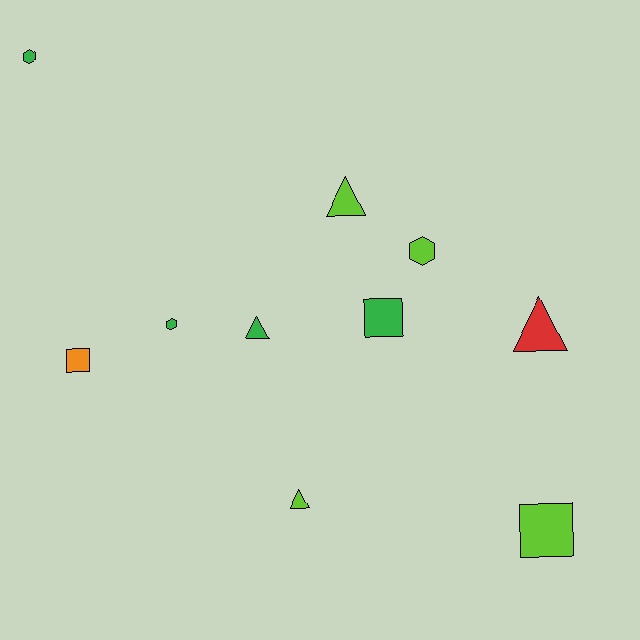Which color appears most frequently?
Lime, with 4 objects.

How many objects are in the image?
There are 10 objects.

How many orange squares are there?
There is 1 orange square.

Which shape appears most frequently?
Triangle, with 4 objects.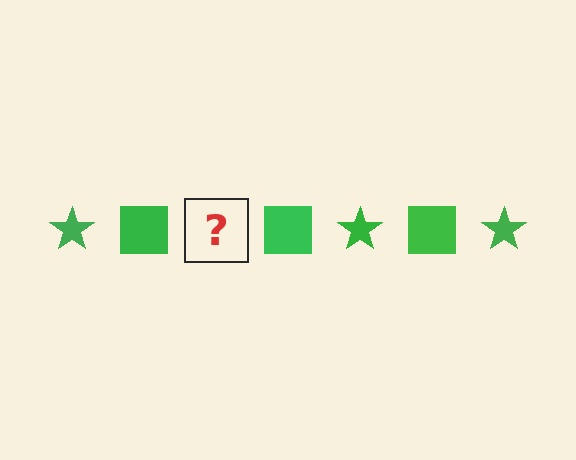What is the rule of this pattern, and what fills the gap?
The rule is that the pattern cycles through star, square shapes in green. The gap should be filled with a green star.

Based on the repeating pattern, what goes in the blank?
The blank should be a green star.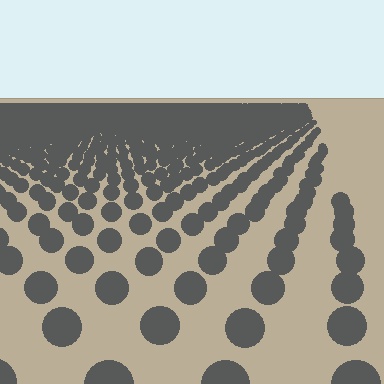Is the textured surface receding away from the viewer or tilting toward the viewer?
The surface is receding away from the viewer. Texture elements get smaller and denser toward the top.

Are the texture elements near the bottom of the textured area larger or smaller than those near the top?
Larger. Near the bottom, elements are closer to the viewer and appear at a bigger on-screen size.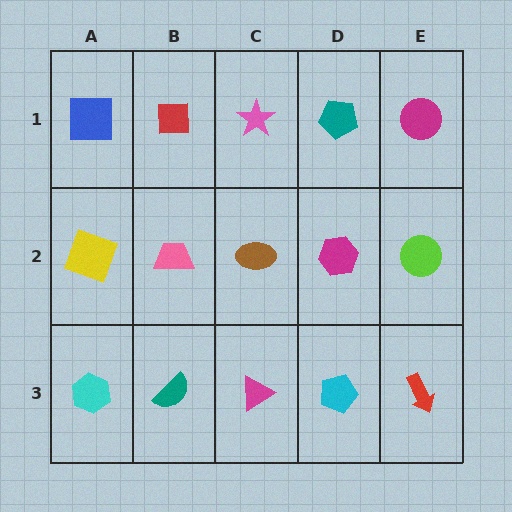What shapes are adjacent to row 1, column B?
A pink trapezoid (row 2, column B), a blue square (row 1, column A), a pink star (row 1, column C).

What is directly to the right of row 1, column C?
A teal pentagon.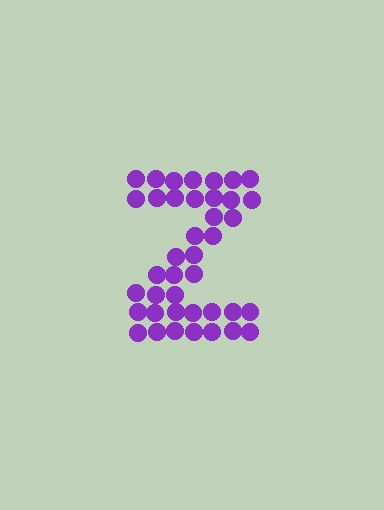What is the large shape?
The large shape is the letter Z.